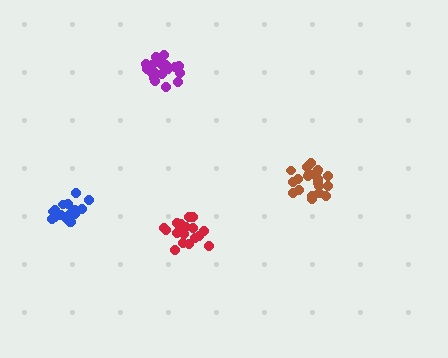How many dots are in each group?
Group 1: 18 dots, Group 2: 20 dots, Group 3: 19 dots, Group 4: 21 dots (78 total).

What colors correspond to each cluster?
The clusters are colored: blue, purple, red, brown.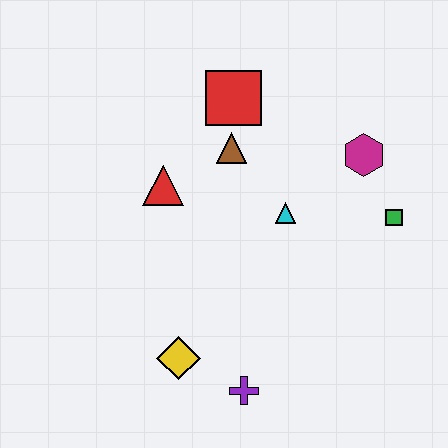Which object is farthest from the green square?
The yellow diamond is farthest from the green square.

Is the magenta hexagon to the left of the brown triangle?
No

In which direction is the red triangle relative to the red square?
The red triangle is below the red square.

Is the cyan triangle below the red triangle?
Yes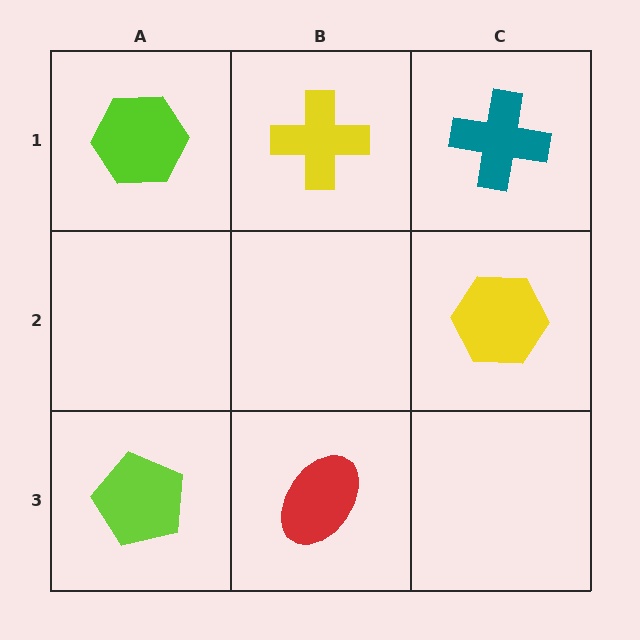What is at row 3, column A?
A lime pentagon.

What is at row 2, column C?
A yellow hexagon.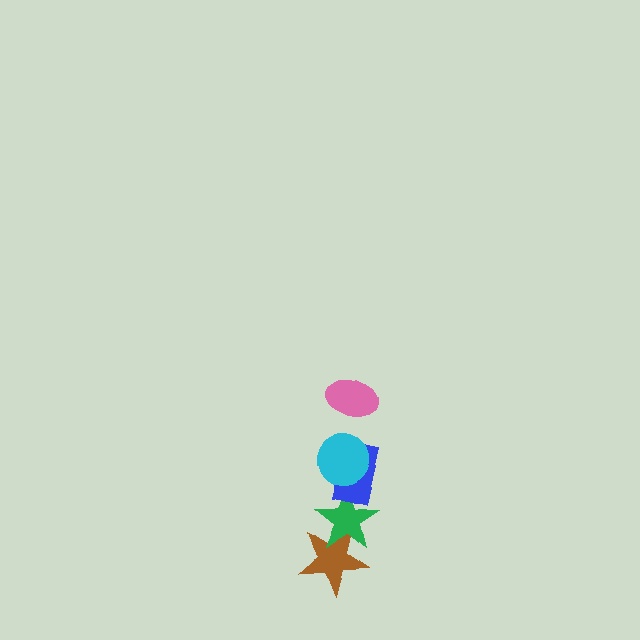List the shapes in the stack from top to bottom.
From top to bottom: the pink ellipse, the cyan circle, the blue rectangle, the green star, the brown star.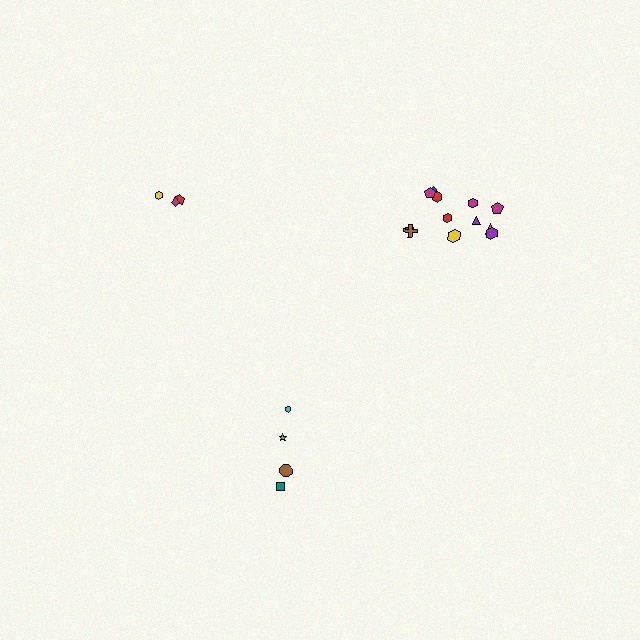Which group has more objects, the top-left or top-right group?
The top-right group.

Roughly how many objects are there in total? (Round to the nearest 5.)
Roughly 20 objects in total.